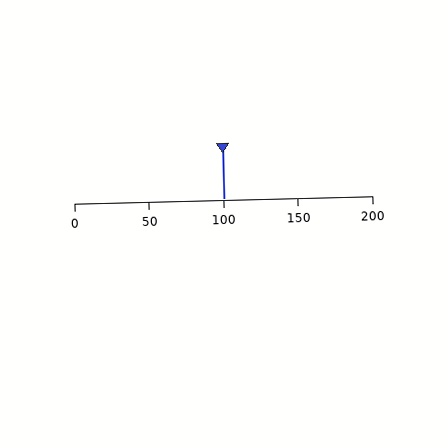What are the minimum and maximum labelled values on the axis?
The axis runs from 0 to 200.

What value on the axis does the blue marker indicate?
The marker indicates approximately 100.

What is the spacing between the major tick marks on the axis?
The major ticks are spaced 50 apart.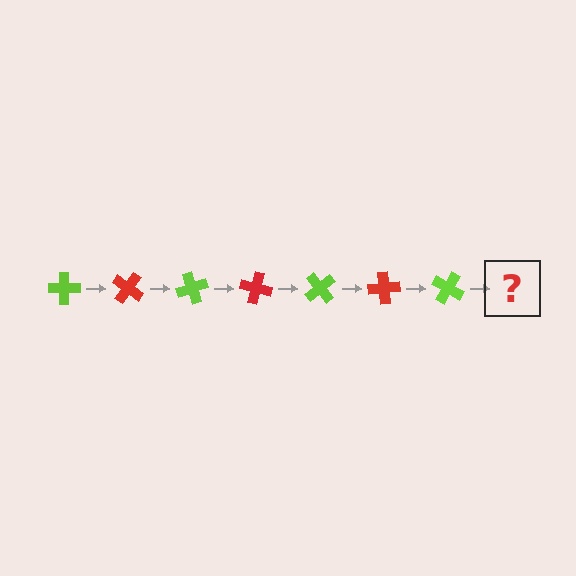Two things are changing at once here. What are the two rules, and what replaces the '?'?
The two rules are that it rotates 35 degrees each step and the color cycles through lime and red. The '?' should be a red cross, rotated 245 degrees from the start.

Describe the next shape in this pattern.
It should be a red cross, rotated 245 degrees from the start.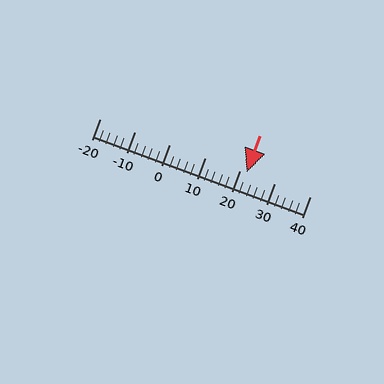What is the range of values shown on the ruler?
The ruler shows values from -20 to 40.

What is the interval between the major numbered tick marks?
The major tick marks are spaced 10 units apart.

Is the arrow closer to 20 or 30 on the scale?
The arrow is closer to 20.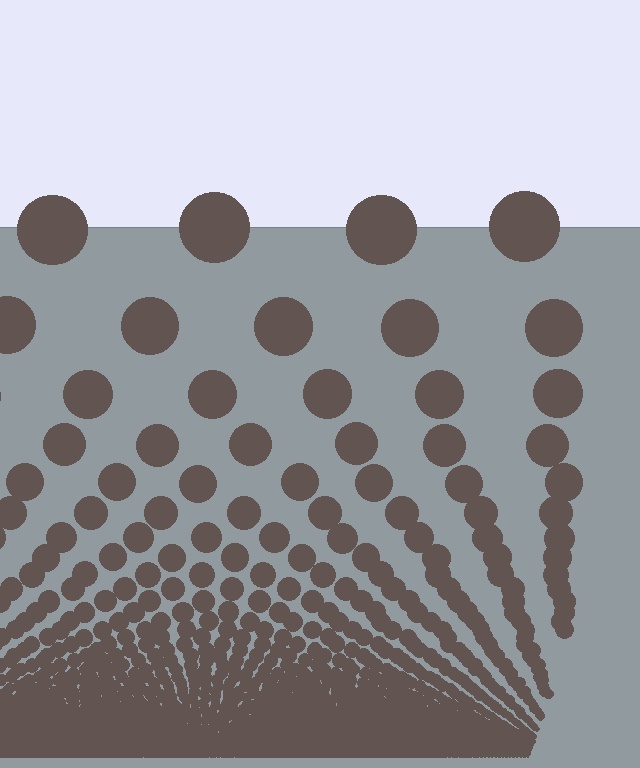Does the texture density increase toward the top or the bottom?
Density increases toward the bottom.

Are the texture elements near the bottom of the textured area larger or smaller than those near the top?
Smaller. The gradient is inverted — elements near the bottom are smaller and denser.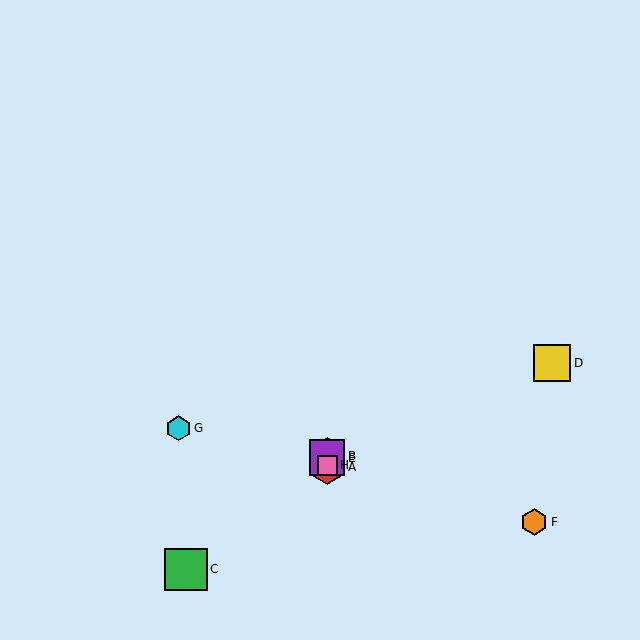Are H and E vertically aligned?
Yes, both are at x≈327.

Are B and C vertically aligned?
No, B is at x≈327 and C is at x≈186.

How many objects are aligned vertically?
4 objects (A, B, E, H) are aligned vertically.